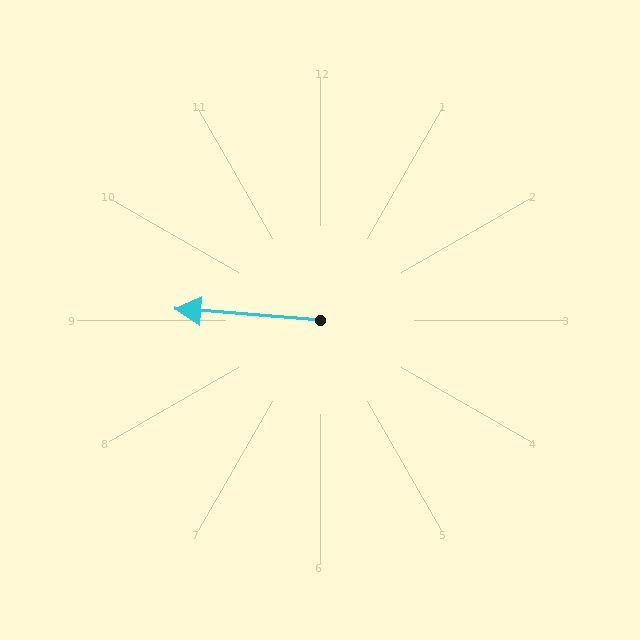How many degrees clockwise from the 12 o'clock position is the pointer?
Approximately 274 degrees.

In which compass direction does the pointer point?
West.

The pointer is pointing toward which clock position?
Roughly 9 o'clock.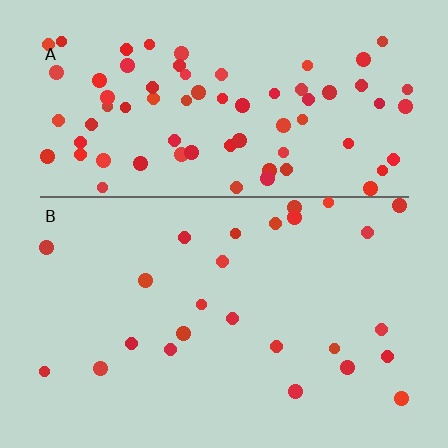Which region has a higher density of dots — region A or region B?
A (the top).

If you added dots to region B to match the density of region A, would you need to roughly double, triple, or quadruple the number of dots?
Approximately triple.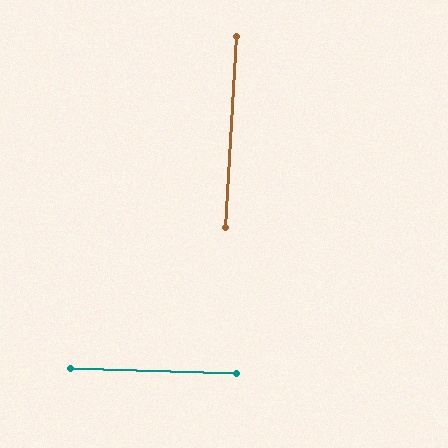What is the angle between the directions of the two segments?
Approximately 88 degrees.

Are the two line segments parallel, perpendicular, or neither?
Perpendicular — they meet at approximately 88°.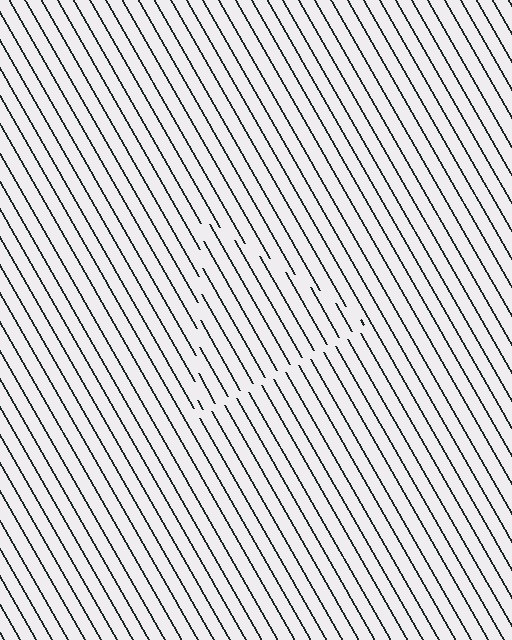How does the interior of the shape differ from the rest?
The interior of the shape contains the same grating, shifted by half a period — the contour is defined by the phase discontinuity where line-ends from the inner and outer gratings abut.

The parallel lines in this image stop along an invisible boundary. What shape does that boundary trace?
An illusory triangle. The interior of the shape contains the same grating, shifted by half a period — the contour is defined by the phase discontinuity where line-ends from the inner and outer gratings abut.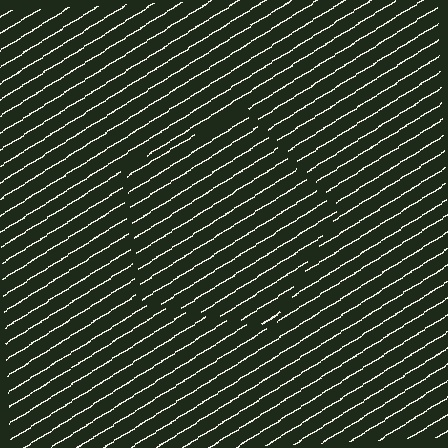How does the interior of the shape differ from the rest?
The interior of the shape contains the same grating, shifted by half a period — the contour is defined by the phase discontinuity where line-ends from the inner and outer gratings abut.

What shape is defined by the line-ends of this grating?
An illusory pentagon. The interior of the shape contains the same grating, shifted by half a period — the contour is defined by the phase discontinuity where line-ends from the inner and outer gratings abut.